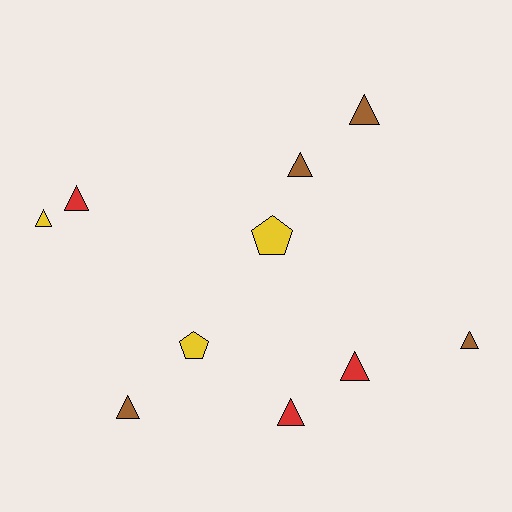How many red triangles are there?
There are 3 red triangles.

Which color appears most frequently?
Brown, with 4 objects.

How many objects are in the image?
There are 10 objects.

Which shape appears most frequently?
Triangle, with 8 objects.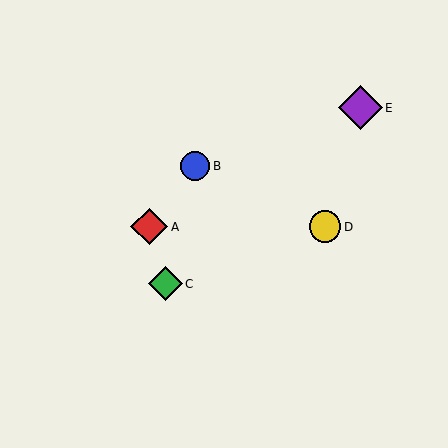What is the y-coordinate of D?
Object D is at y≈227.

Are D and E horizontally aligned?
No, D is at y≈227 and E is at y≈108.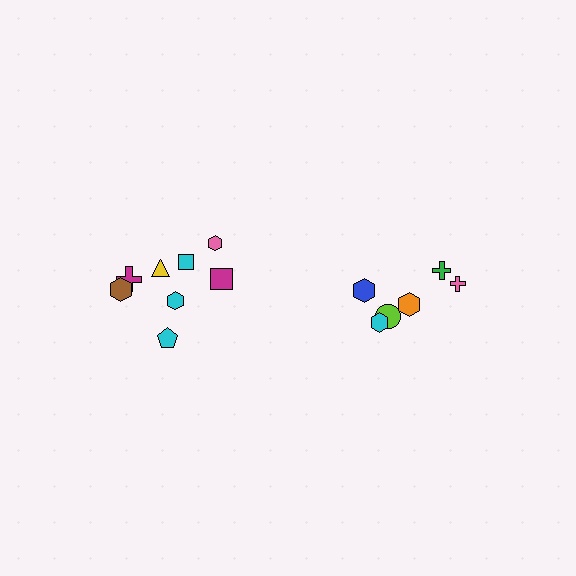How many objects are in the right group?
There are 6 objects.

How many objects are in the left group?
There are 8 objects.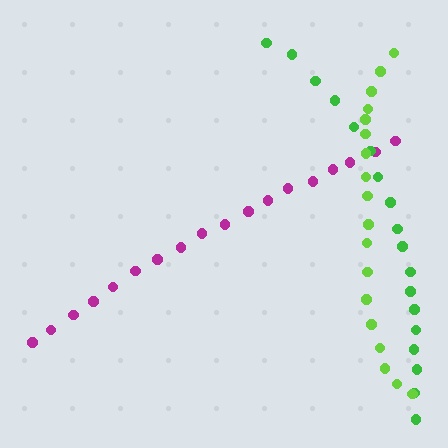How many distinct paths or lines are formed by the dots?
There are 3 distinct paths.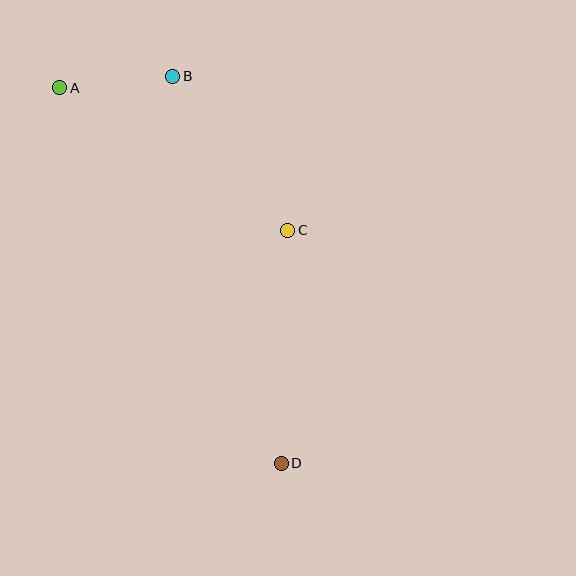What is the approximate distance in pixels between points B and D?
The distance between B and D is approximately 402 pixels.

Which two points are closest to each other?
Points A and B are closest to each other.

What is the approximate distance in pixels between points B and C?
The distance between B and C is approximately 193 pixels.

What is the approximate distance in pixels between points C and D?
The distance between C and D is approximately 233 pixels.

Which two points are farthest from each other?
Points A and D are farthest from each other.